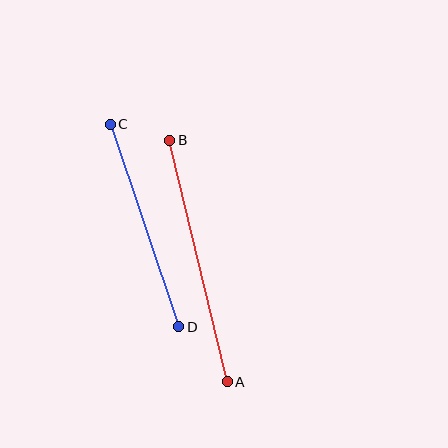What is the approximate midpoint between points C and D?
The midpoint is at approximately (144, 225) pixels.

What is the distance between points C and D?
The distance is approximately 214 pixels.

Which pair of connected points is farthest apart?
Points A and B are farthest apart.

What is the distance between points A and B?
The distance is approximately 248 pixels.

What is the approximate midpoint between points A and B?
The midpoint is at approximately (198, 261) pixels.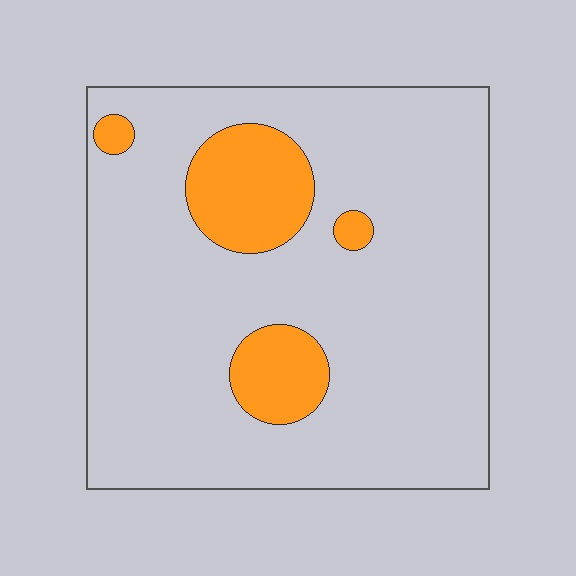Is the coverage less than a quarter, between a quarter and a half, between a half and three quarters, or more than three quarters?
Less than a quarter.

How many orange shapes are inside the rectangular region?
4.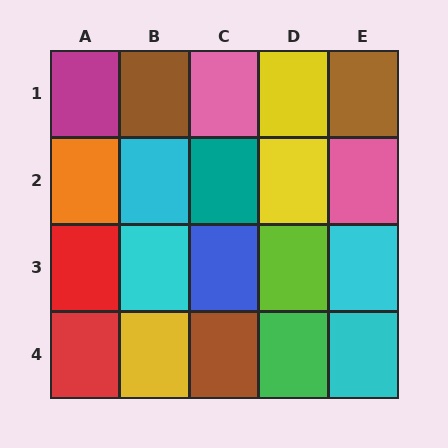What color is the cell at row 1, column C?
Pink.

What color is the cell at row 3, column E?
Cyan.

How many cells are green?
1 cell is green.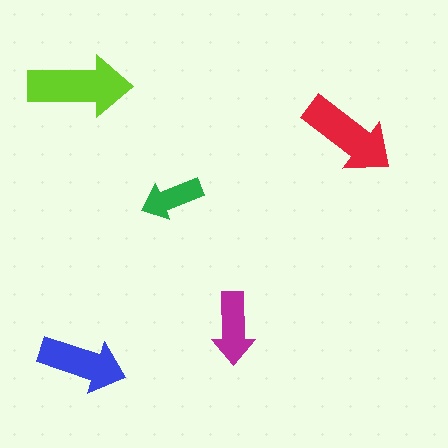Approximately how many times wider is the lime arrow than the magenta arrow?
About 1.5 times wider.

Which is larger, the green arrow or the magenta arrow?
The magenta one.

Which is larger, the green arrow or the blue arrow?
The blue one.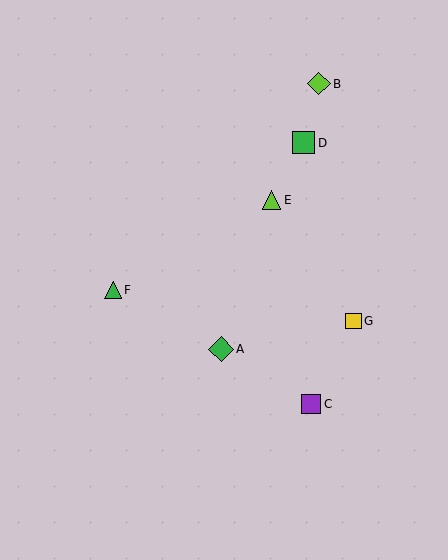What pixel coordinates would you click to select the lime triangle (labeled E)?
Click at (272, 200) to select the lime triangle E.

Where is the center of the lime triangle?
The center of the lime triangle is at (272, 200).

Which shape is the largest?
The green diamond (labeled A) is the largest.